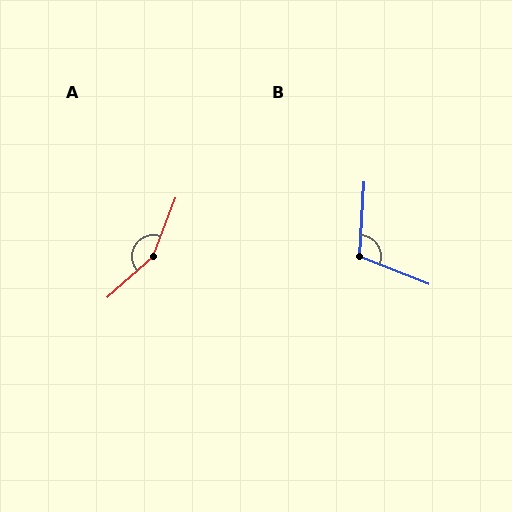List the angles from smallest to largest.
B (109°), A (153°).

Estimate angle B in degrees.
Approximately 109 degrees.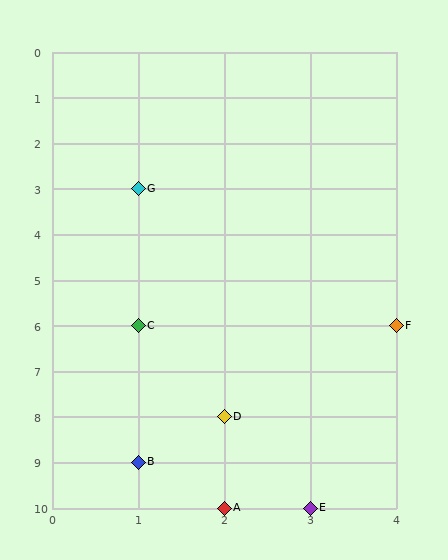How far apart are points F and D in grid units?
Points F and D are 2 columns and 2 rows apart (about 2.8 grid units diagonally).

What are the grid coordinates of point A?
Point A is at grid coordinates (2, 10).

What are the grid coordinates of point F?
Point F is at grid coordinates (4, 6).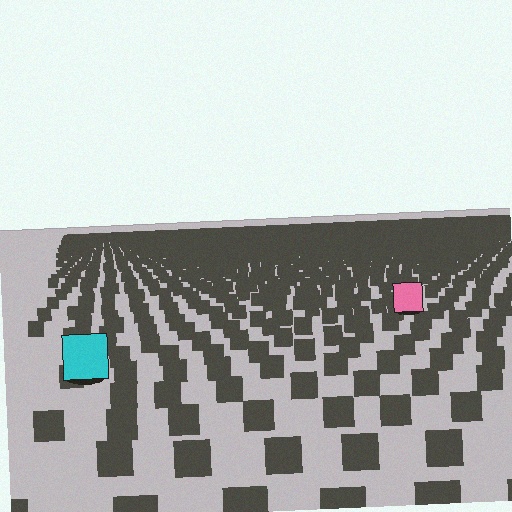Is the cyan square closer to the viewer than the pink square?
Yes. The cyan square is closer — you can tell from the texture gradient: the ground texture is coarser near it.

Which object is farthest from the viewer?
The pink square is farthest from the viewer. It appears smaller and the ground texture around it is denser.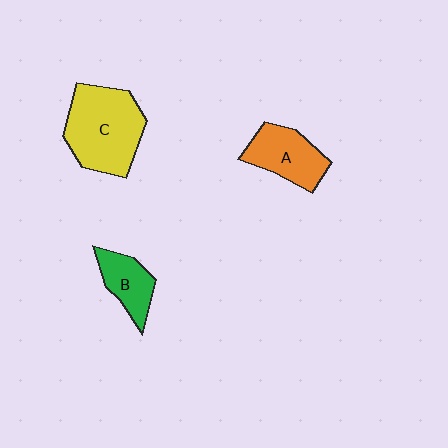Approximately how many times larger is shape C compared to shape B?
Approximately 2.1 times.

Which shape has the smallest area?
Shape B (green).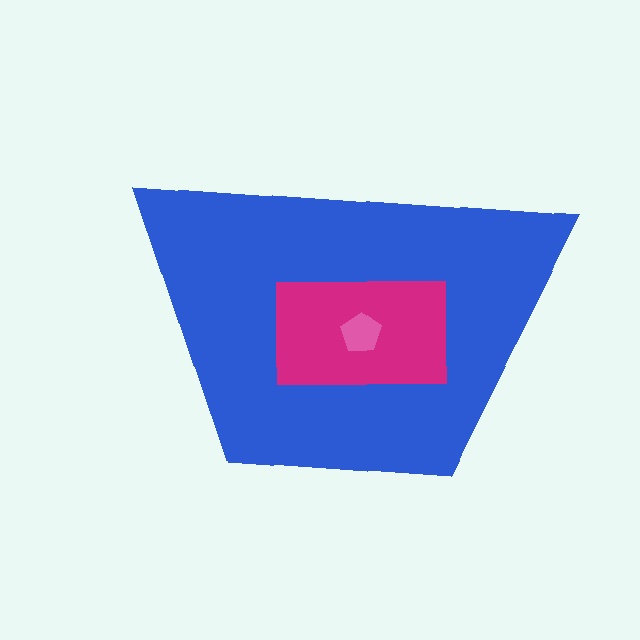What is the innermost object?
The pink pentagon.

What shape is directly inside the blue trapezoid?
The magenta rectangle.